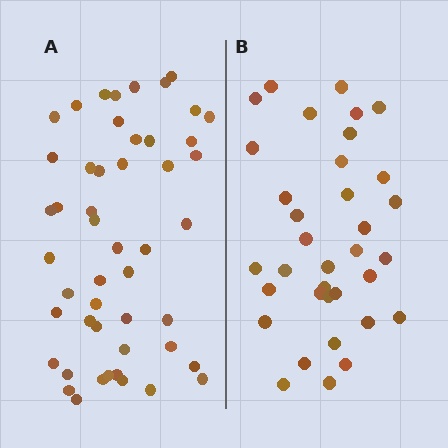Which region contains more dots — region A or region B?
Region A (the left region) has more dots.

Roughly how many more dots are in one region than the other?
Region A has approximately 15 more dots than region B.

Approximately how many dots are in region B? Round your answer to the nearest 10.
About 40 dots. (The exact count is 35, which rounds to 40.)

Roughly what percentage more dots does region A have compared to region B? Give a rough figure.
About 40% more.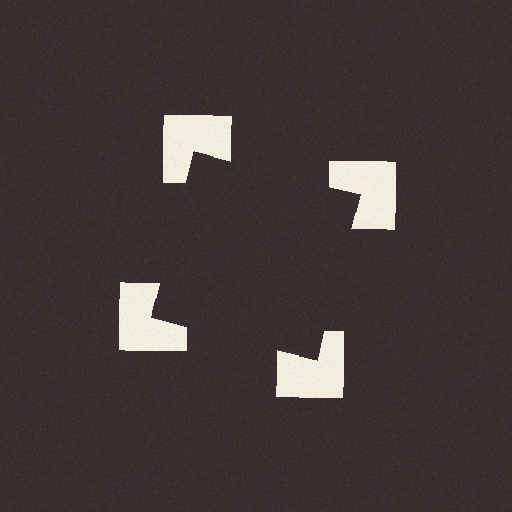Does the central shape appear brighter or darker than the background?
It typically appears slightly darker than the background, even though no actual brightness change is drawn.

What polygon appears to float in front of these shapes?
An illusory square — its edges are inferred from the aligned wedge cuts in the notched squares, not physically drawn.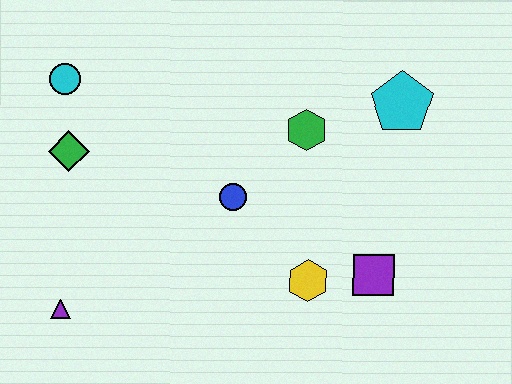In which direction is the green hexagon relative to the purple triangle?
The green hexagon is to the right of the purple triangle.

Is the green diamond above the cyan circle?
No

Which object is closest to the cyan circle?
The green diamond is closest to the cyan circle.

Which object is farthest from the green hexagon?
The purple triangle is farthest from the green hexagon.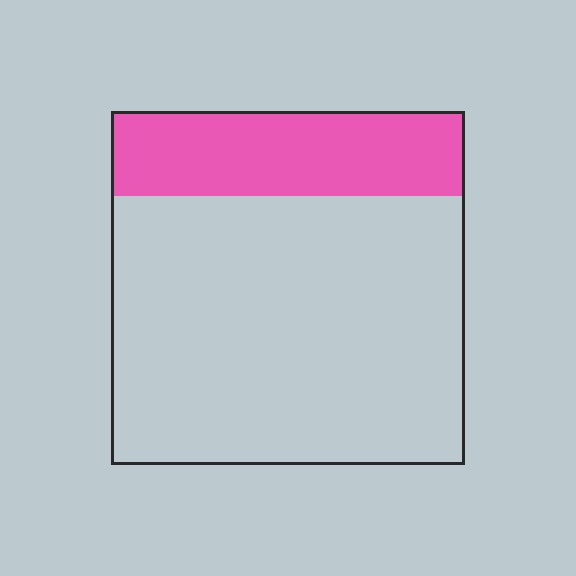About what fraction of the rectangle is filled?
About one quarter (1/4).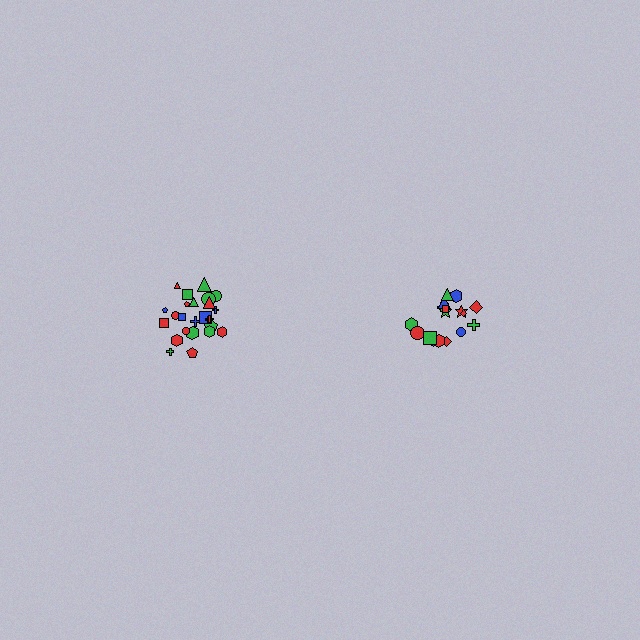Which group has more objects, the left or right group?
The left group.